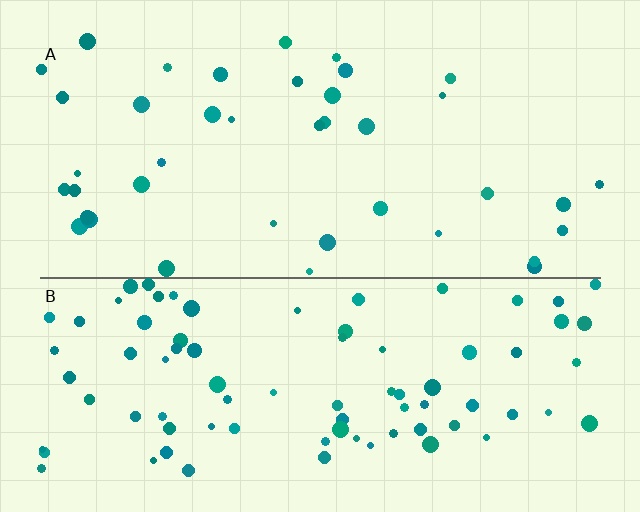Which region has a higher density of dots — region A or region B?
B (the bottom).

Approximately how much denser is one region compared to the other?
Approximately 2.1× — region B over region A.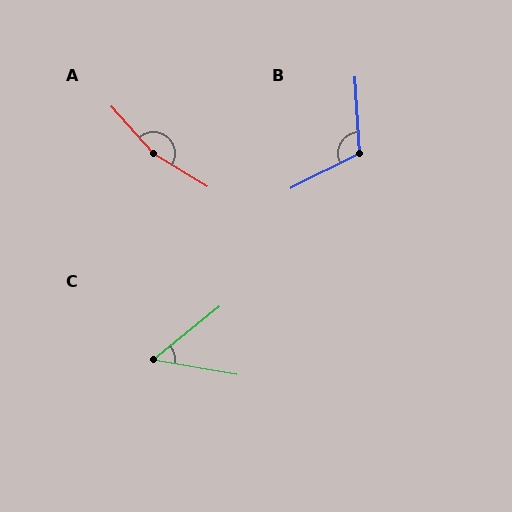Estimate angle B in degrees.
Approximately 113 degrees.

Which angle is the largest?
A, at approximately 163 degrees.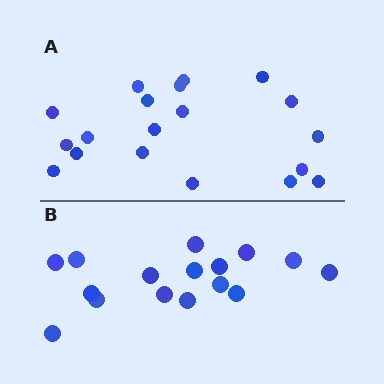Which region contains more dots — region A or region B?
Region A (the top region) has more dots.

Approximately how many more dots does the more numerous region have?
Region A has just a few more — roughly 2 or 3 more dots than region B.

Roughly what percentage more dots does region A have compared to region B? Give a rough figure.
About 20% more.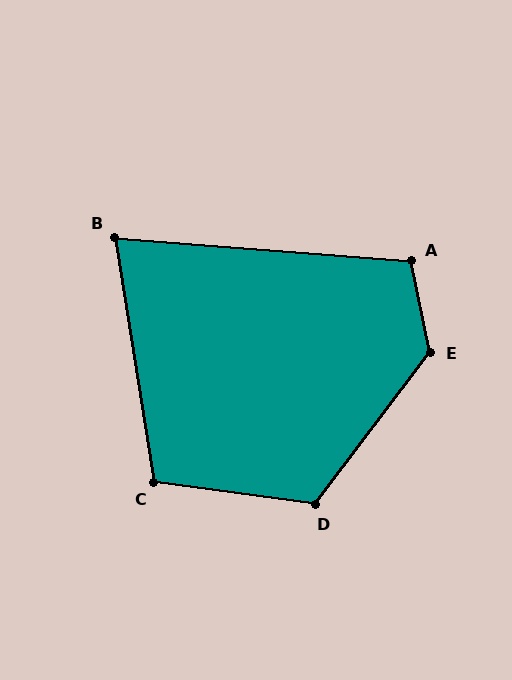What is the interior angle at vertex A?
Approximately 106 degrees (obtuse).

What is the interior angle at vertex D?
Approximately 119 degrees (obtuse).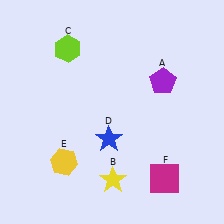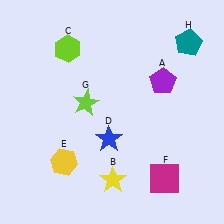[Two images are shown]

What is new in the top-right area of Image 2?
A teal pentagon (H) was added in the top-right area of Image 2.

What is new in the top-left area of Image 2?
A lime star (G) was added in the top-left area of Image 2.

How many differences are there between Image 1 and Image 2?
There are 2 differences between the two images.